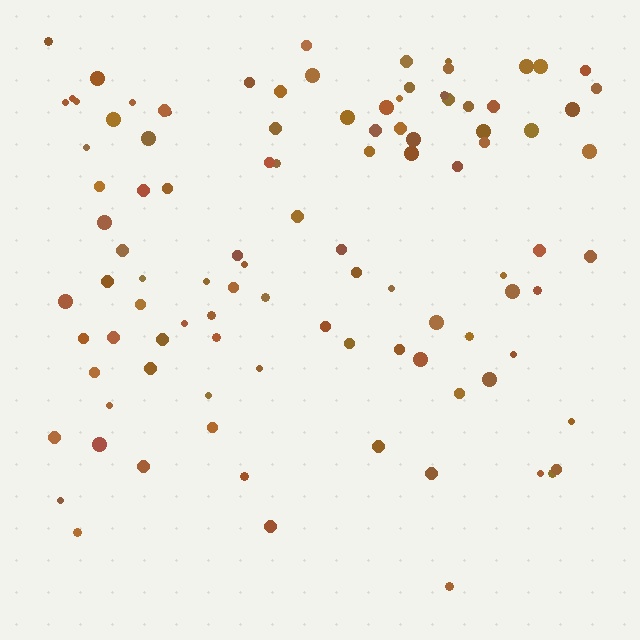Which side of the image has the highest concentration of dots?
The top.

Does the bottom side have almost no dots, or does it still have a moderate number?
Still a moderate number, just noticeably fewer than the top.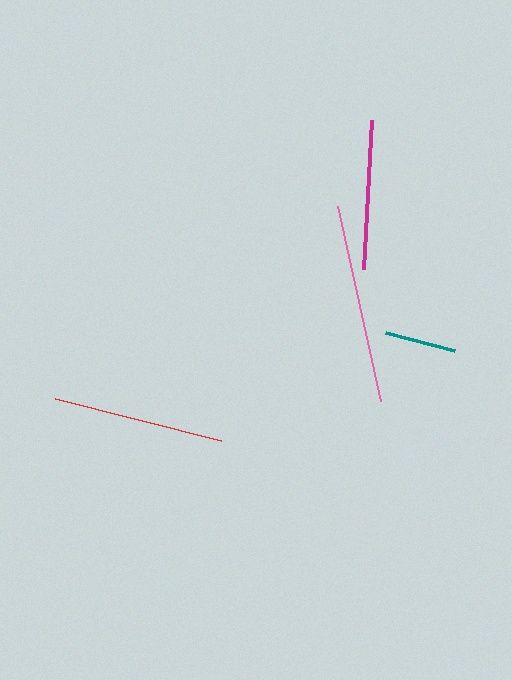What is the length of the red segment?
The red segment is approximately 172 pixels long.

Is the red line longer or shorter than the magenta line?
The red line is longer than the magenta line.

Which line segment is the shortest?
The teal line is the shortest at approximately 71 pixels.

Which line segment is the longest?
The pink line is the longest at approximately 200 pixels.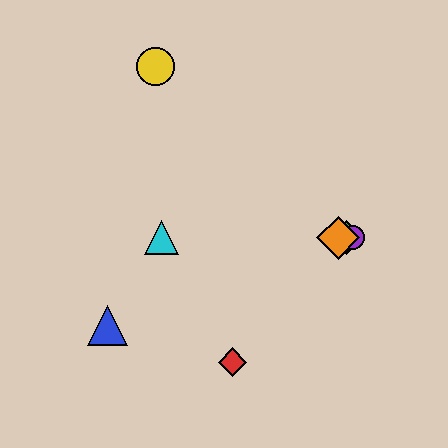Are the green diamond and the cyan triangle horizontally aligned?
Yes, both are at y≈238.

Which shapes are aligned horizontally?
The green diamond, the purple circle, the orange diamond, the cyan triangle are aligned horizontally.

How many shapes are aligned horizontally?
4 shapes (the green diamond, the purple circle, the orange diamond, the cyan triangle) are aligned horizontally.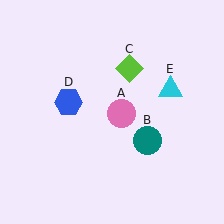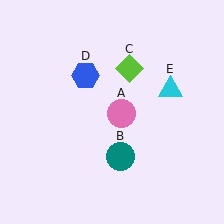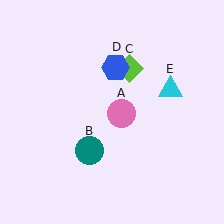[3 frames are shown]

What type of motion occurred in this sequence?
The teal circle (object B), blue hexagon (object D) rotated clockwise around the center of the scene.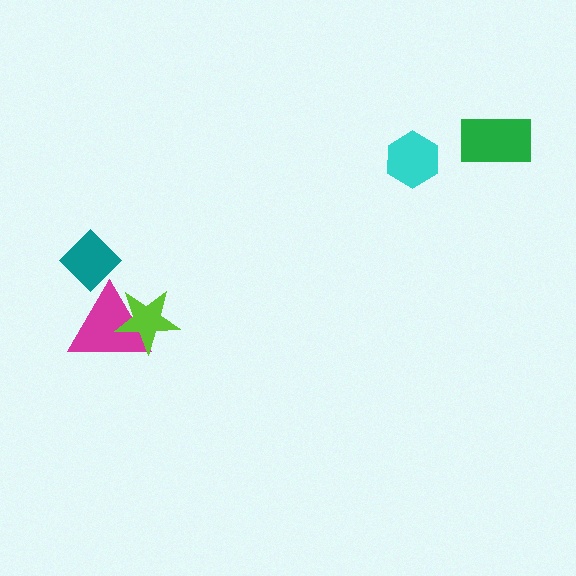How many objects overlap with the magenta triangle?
2 objects overlap with the magenta triangle.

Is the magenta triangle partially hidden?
Yes, it is partially covered by another shape.